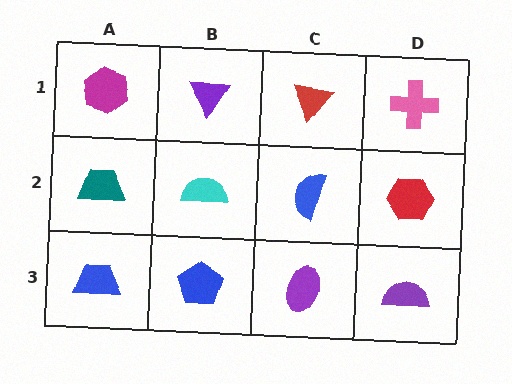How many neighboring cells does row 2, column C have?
4.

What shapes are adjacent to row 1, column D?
A red hexagon (row 2, column D), a red triangle (row 1, column C).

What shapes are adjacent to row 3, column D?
A red hexagon (row 2, column D), a purple ellipse (row 3, column C).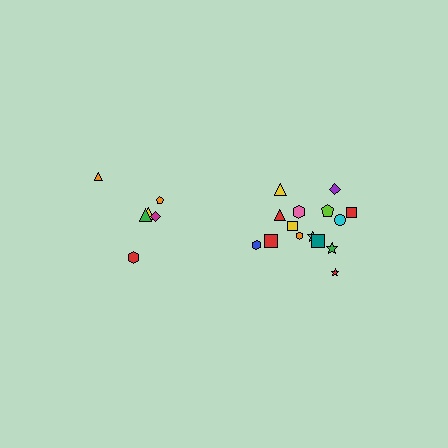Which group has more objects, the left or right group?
The right group.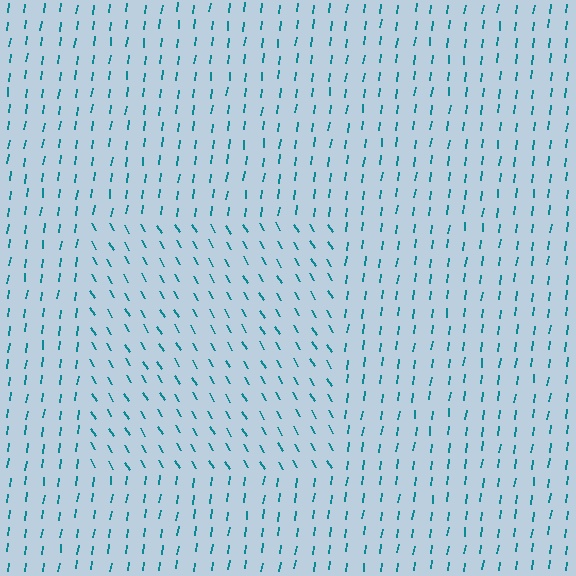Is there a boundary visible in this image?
Yes, there is a texture boundary formed by a change in line orientation.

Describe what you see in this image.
The image is filled with small teal line segments. A rectangle region in the image has lines oriented differently from the surrounding lines, creating a visible texture boundary.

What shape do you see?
I see a rectangle.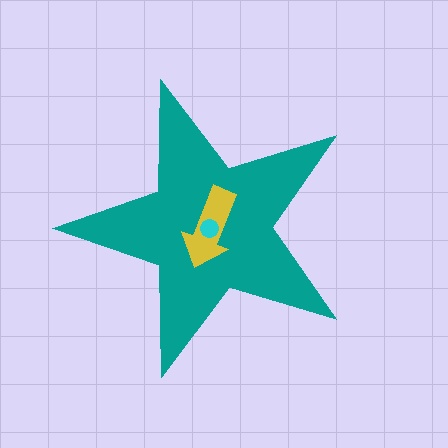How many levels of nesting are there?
3.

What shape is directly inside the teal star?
The yellow arrow.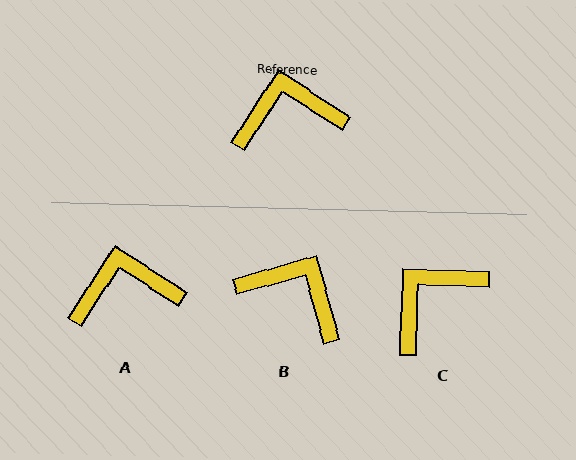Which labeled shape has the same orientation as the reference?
A.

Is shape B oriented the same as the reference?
No, it is off by about 41 degrees.